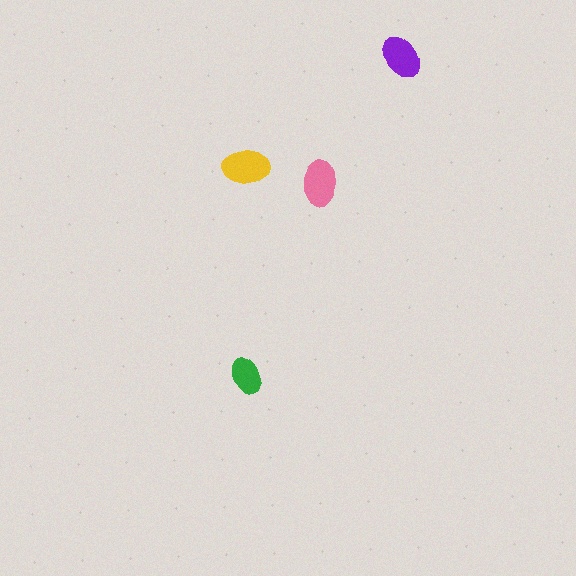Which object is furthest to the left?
The green ellipse is leftmost.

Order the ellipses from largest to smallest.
the yellow one, the pink one, the purple one, the green one.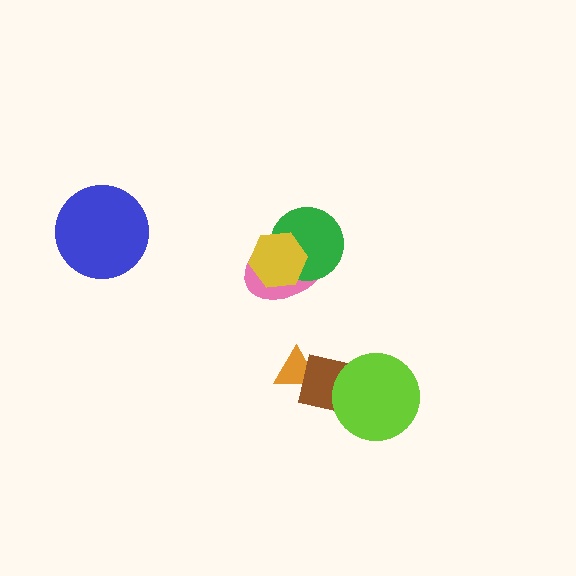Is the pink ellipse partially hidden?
Yes, it is partially covered by another shape.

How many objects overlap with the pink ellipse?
2 objects overlap with the pink ellipse.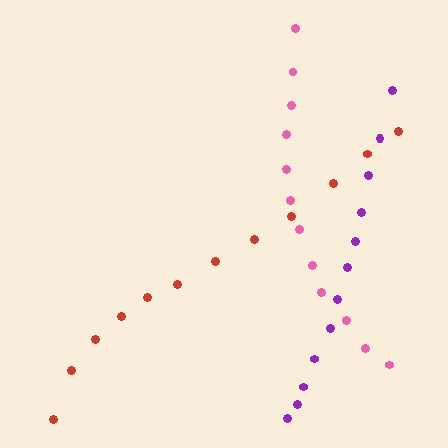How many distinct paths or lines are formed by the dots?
There are 3 distinct paths.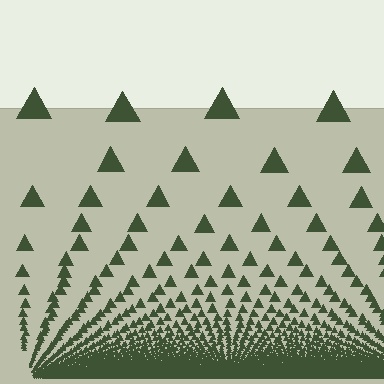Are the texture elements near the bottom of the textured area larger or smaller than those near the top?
Smaller. The gradient is inverted — elements near the bottom are smaller and denser.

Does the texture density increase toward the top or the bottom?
Density increases toward the bottom.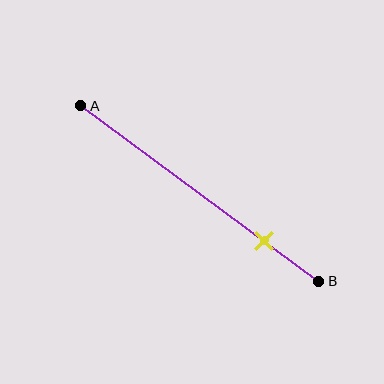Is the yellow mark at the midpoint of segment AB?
No, the mark is at about 75% from A, not at the 50% midpoint.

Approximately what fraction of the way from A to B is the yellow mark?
The yellow mark is approximately 75% of the way from A to B.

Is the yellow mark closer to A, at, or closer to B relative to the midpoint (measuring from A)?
The yellow mark is closer to point B than the midpoint of segment AB.